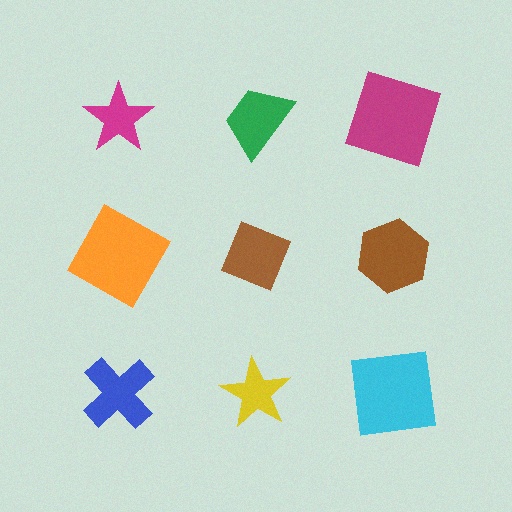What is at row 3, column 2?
A yellow star.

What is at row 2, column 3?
A brown hexagon.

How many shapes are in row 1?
3 shapes.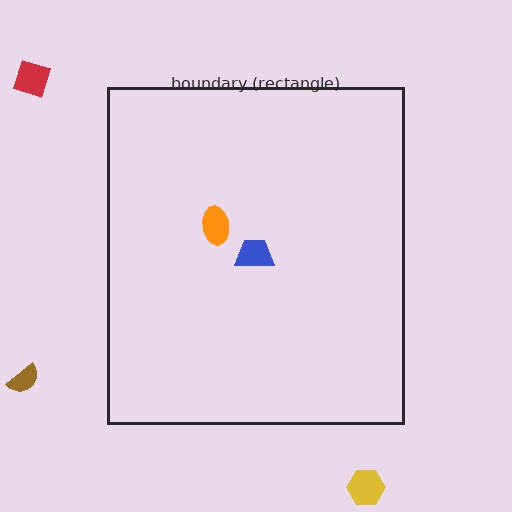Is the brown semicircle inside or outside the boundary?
Outside.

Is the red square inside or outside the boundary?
Outside.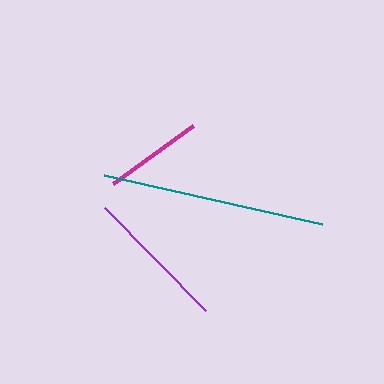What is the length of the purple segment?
The purple segment is approximately 144 pixels long.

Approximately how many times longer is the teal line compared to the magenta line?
The teal line is approximately 2.3 times the length of the magenta line.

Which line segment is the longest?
The teal line is the longest at approximately 224 pixels.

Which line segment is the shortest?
The magenta line is the shortest at approximately 99 pixels.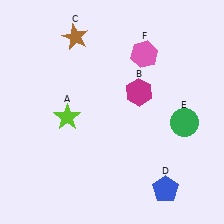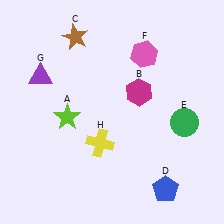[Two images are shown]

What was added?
A purple triangle (G), a yellow cross (H) were added in Image 2.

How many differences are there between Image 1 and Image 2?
There are 2 differences between the two images.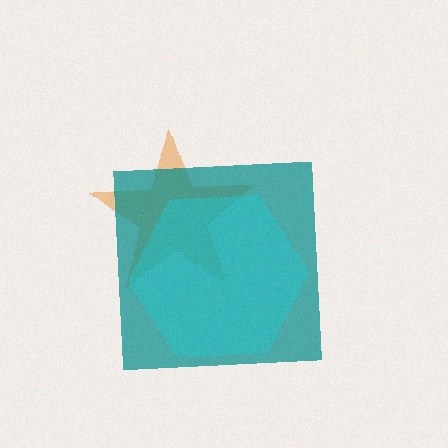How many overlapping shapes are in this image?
There are 3 overlapping shapes in the image.